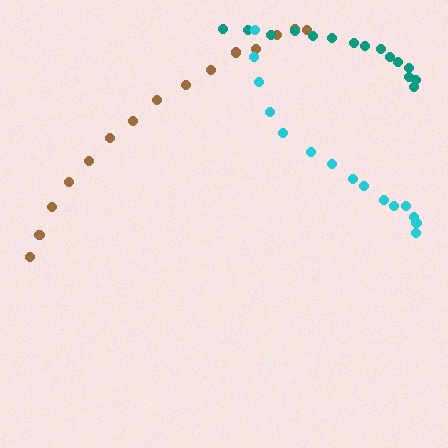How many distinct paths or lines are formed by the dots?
There are 3 distinct paths.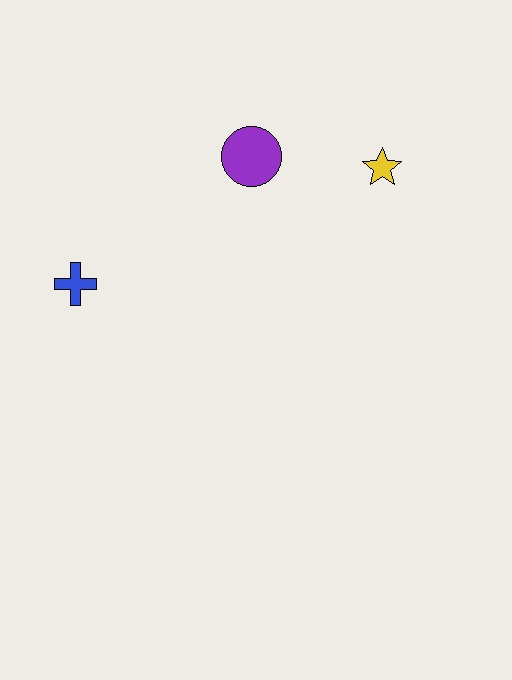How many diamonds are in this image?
There are no diamonds.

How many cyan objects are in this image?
There are no cyan objects.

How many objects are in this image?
There are 3 objects.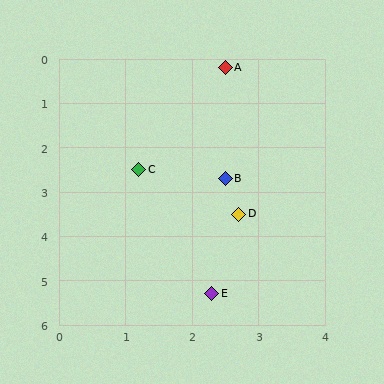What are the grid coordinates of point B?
Point B is at approximately (2.5, 2.7).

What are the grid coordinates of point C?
Point C is at approximately (1.2, 2.5).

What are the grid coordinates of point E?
Point E is at approximately (2.3, 5.3).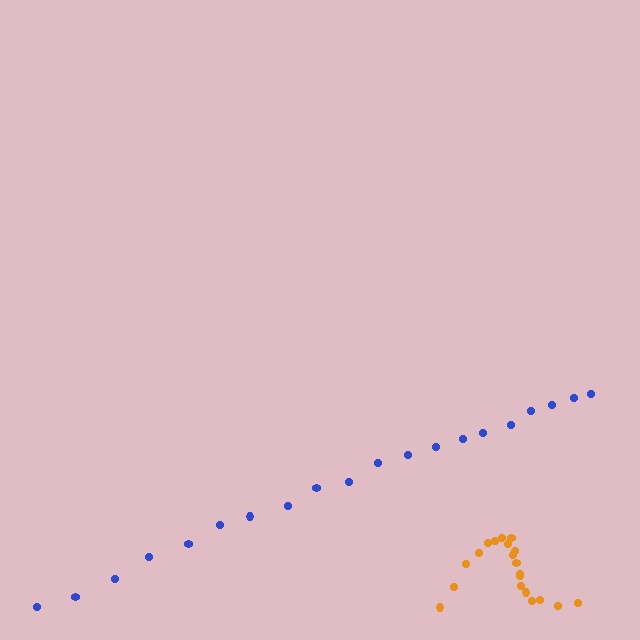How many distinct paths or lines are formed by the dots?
There are 2 distinct paths.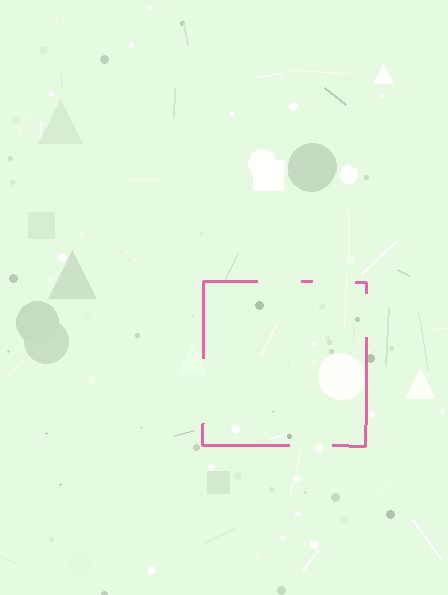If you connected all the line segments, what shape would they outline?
They would outline a square.